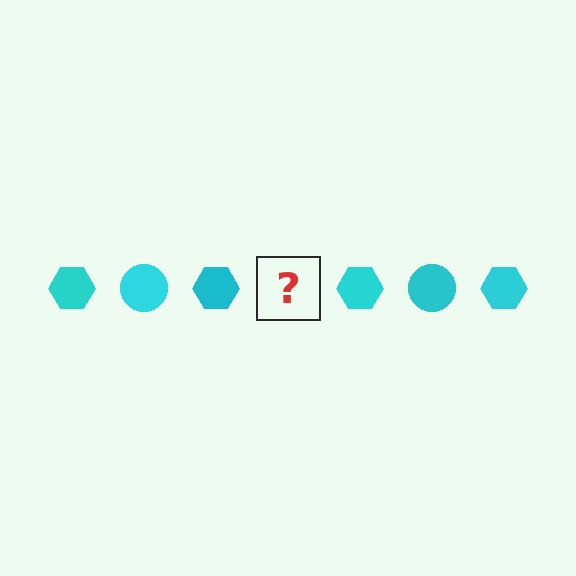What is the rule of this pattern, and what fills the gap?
The rule is that the pattern cycles through hexagon, circle shapes in cyan. The gap should be filled with a cyan circle.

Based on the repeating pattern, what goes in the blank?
The blank should be a cyan circle.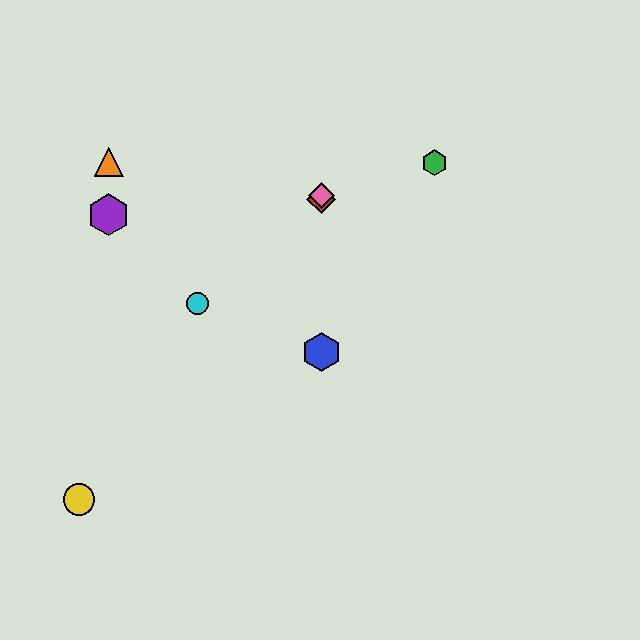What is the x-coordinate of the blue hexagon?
The blue hexagon is at x≈321.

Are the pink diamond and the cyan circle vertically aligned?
No, the pink diamond is at x≈321 and the cyan circle is at x≈198.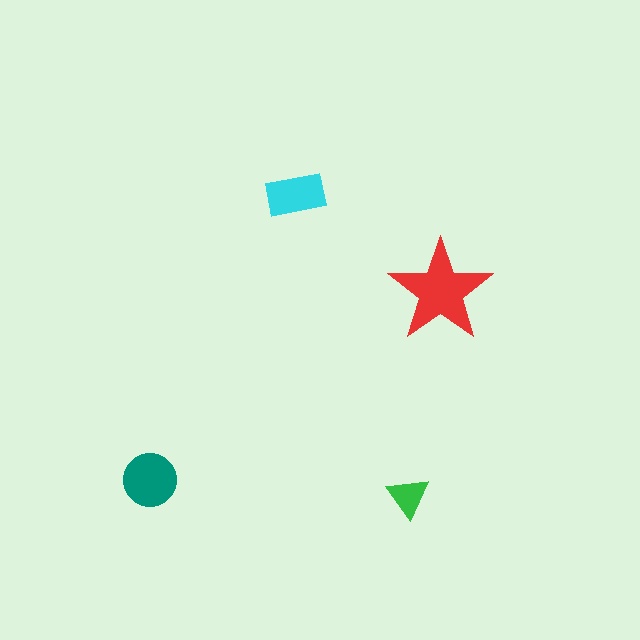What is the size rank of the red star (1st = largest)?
1st.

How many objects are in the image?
There are 4 objects in the image.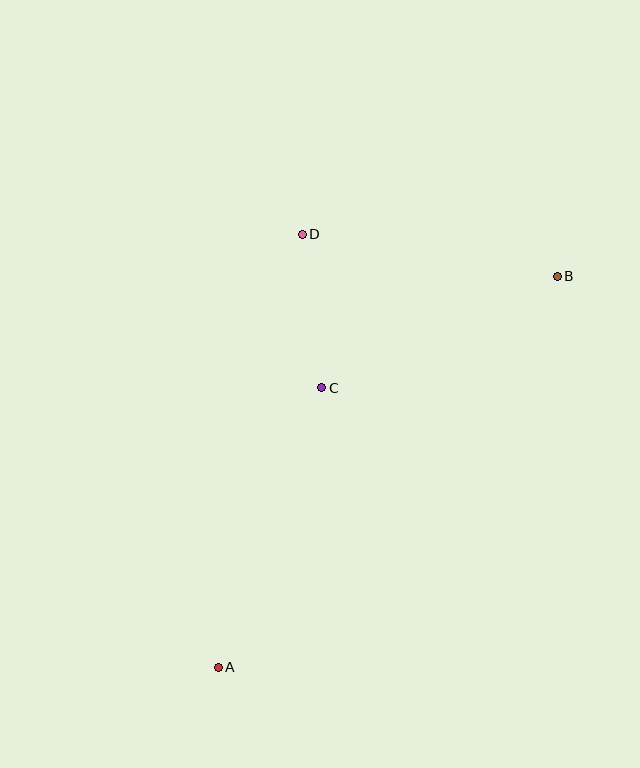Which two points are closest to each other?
Points C and D are closest to each other.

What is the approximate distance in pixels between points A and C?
The distance between A and C is approximately 298 pixels.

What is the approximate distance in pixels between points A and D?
The distance between A and D is approximately 441 pixels.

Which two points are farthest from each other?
Points A and B are farthest from each other.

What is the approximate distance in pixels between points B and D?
The distance between B and D is approximately 258 pixels.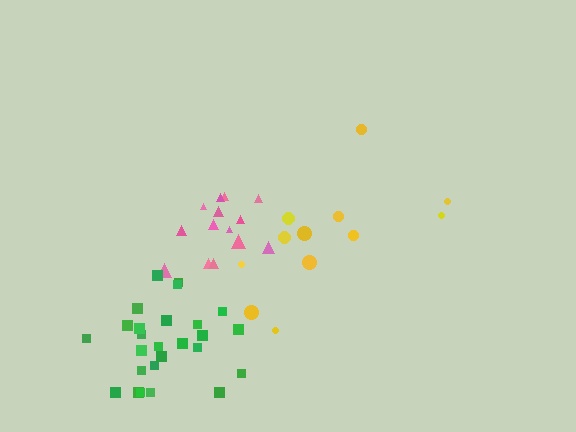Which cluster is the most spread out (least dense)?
Yellow.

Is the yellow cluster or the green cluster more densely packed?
Green.